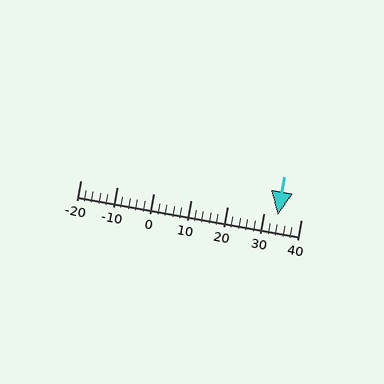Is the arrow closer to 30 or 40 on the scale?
The arrow is closer to 30.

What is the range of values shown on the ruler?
The ruler shows values from -20 to 40.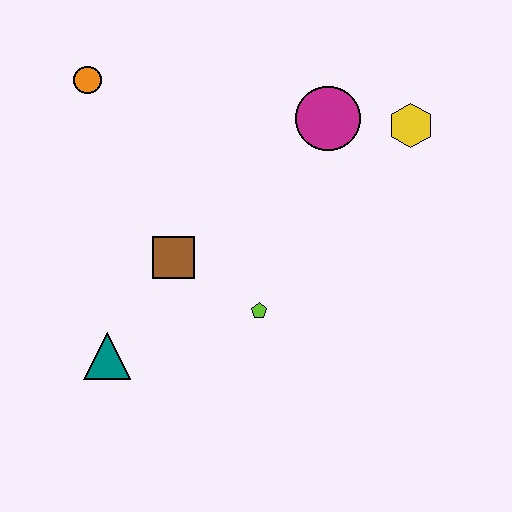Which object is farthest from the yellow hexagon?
The teal triangle is farthest from the yellow hexagon.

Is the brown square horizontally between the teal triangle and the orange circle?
No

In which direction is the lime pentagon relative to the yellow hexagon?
The lime pentagon is below the yellow hexagon.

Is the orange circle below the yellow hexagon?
No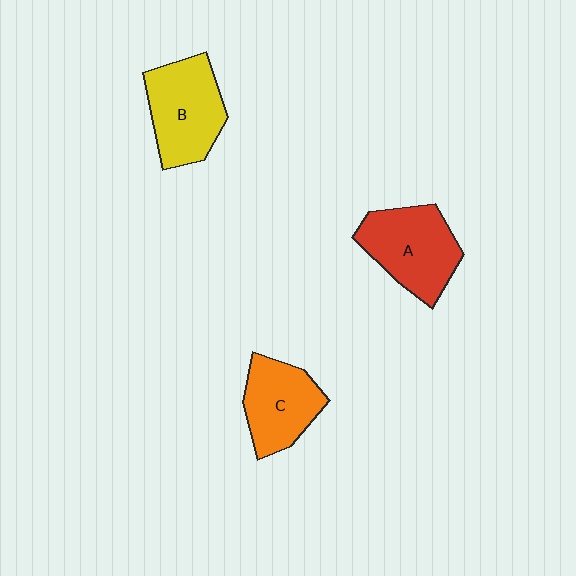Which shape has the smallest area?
Shape C (orange).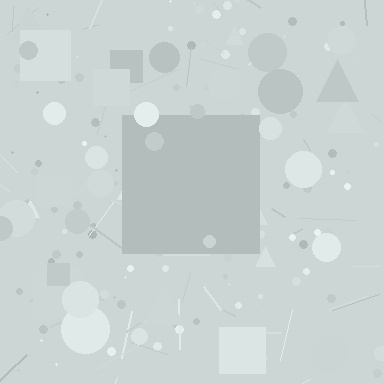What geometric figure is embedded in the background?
A square is embedded in the background.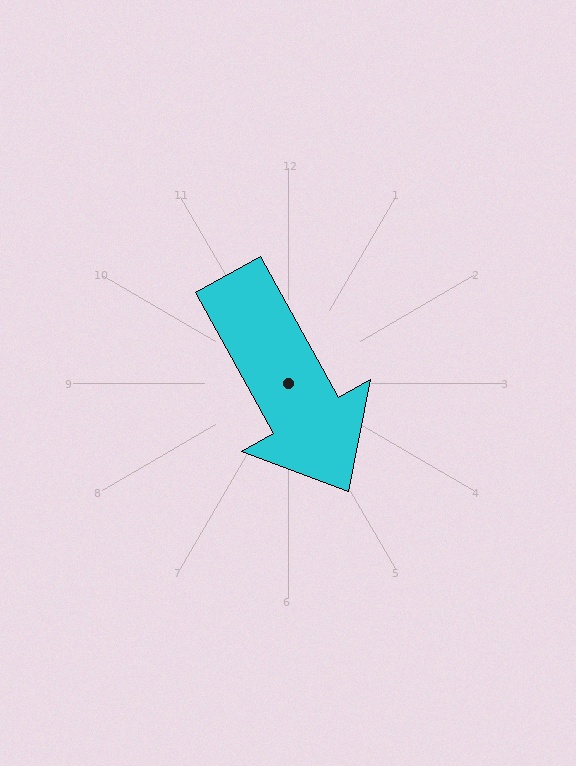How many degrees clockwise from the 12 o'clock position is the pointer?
Approximately 151 degrees.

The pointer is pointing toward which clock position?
Roughly 5 o'clock.